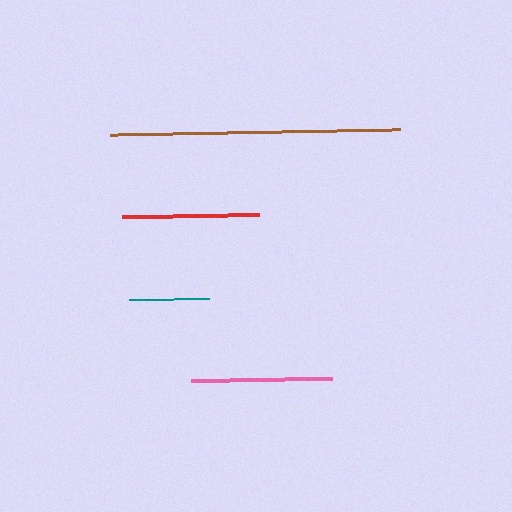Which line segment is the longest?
The brown line is the longest at approximately 290 pixels.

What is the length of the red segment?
The red segment is approximately 137 pixels long.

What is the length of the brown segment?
The brown segment is approximately 290 pixels long.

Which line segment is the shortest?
The teal line is the shortest at approximately 80 pixels.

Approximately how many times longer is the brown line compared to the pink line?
The brown line is approximately 2.1 times the length of the pink line.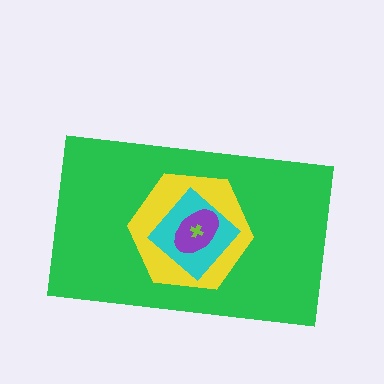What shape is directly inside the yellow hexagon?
The cyan diamond.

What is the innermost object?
The lime cross.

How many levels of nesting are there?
5.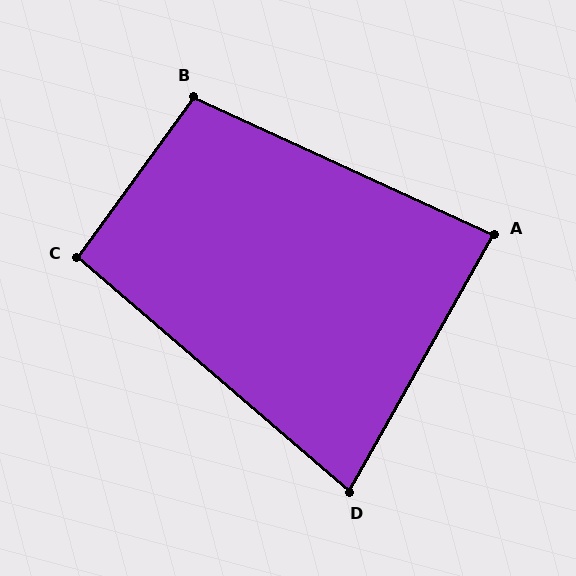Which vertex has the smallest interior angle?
D, at approximately 79 degrees.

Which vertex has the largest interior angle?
B, at approximately 101 degrees.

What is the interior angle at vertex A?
Approximately 85 degrees (approximately right).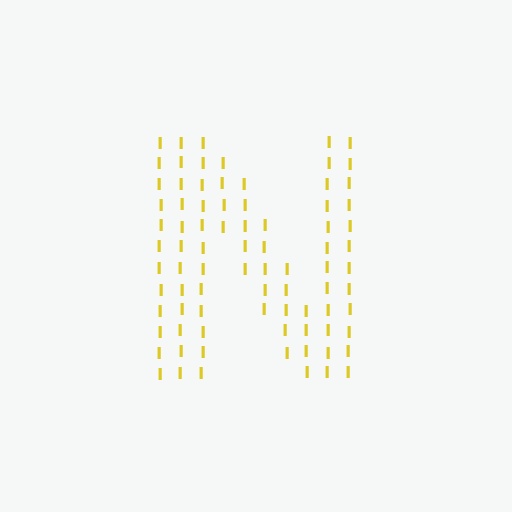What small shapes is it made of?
It is made of small letter I's.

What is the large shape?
The large shape is the letter N.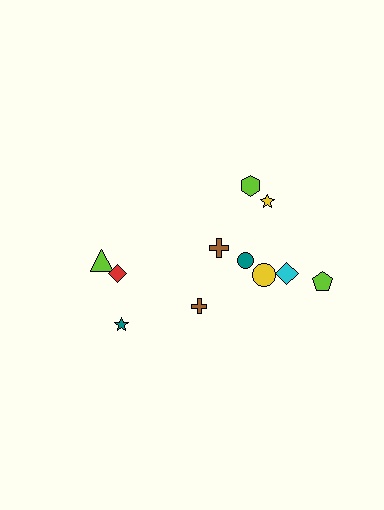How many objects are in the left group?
There are 3 objects.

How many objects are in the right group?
There are 8 objects.